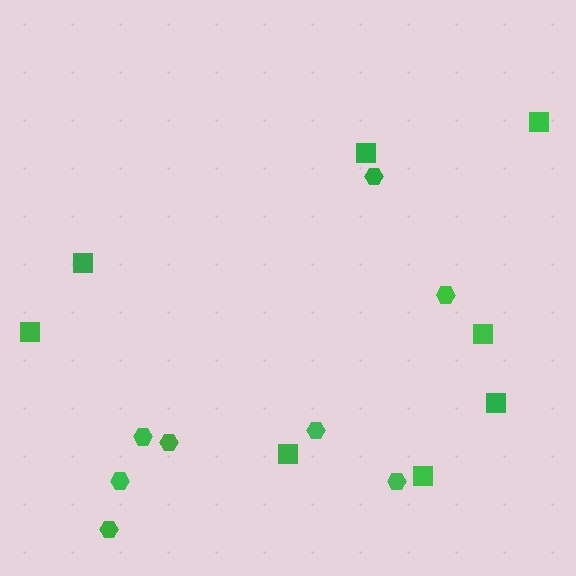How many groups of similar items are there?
There are 2 groups: one group of squares (8) and one group of hexagons (8).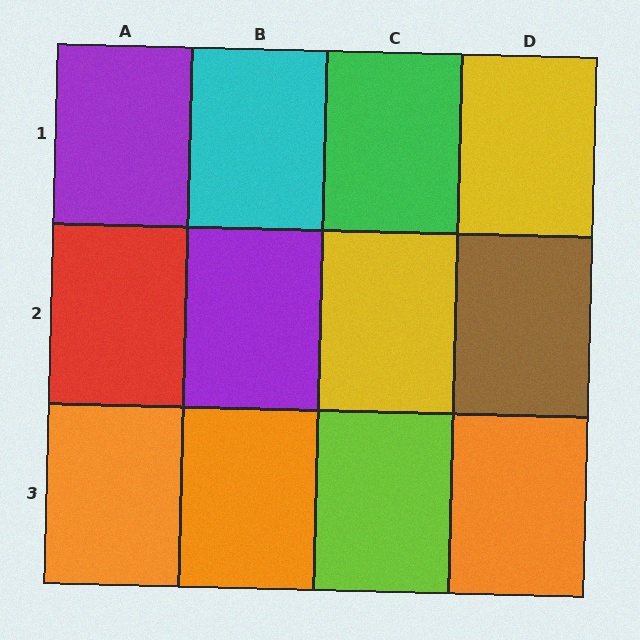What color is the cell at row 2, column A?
Red.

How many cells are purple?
2 cells are purple.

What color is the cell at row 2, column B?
Purple.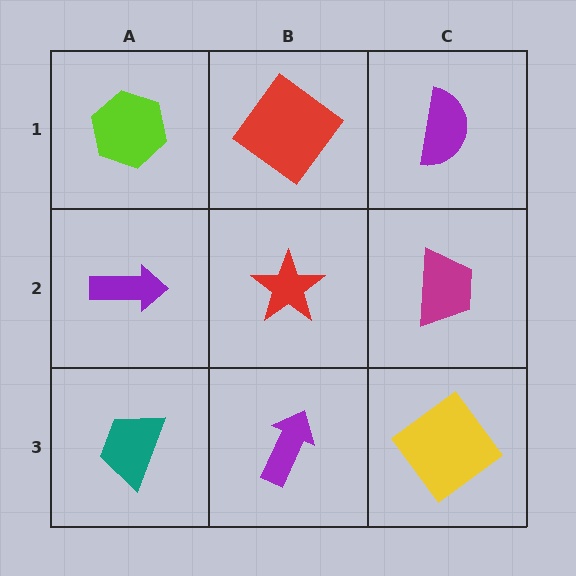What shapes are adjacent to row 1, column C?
A magenta trapezoid (row 2, column C), a red diamond (row 1, column B).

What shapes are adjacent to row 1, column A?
A purple arrow (row 2, column A), a red diamond (row 1, column B).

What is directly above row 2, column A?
A lime hexagon.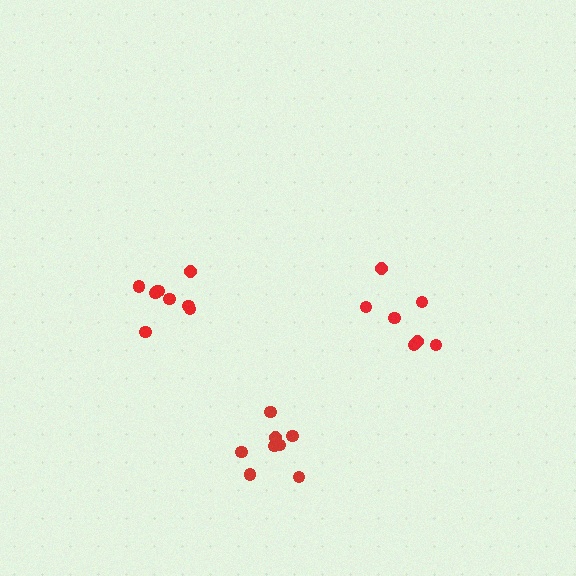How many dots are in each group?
Group 1: 9 dots, Group 2: 8 dots, Group 3: 7 dots (24 total).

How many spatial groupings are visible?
There are 3 spatial groupings.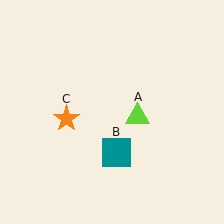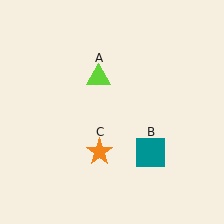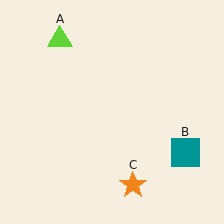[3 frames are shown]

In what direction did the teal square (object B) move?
The teal square (object B) moved right.